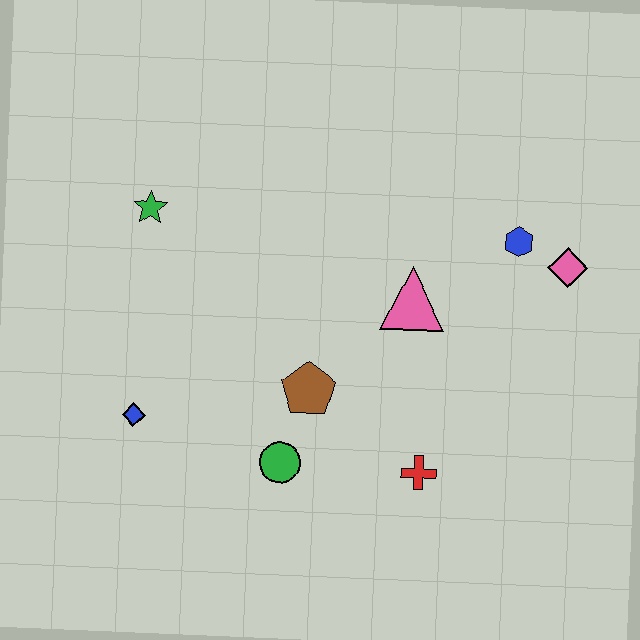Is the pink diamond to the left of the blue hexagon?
No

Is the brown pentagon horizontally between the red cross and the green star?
Yes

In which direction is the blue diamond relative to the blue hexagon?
The blue diamond is to the left of the blue hexagon.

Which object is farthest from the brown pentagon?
The pink diamond is farthest from the brown pentagon.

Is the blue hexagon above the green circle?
Yes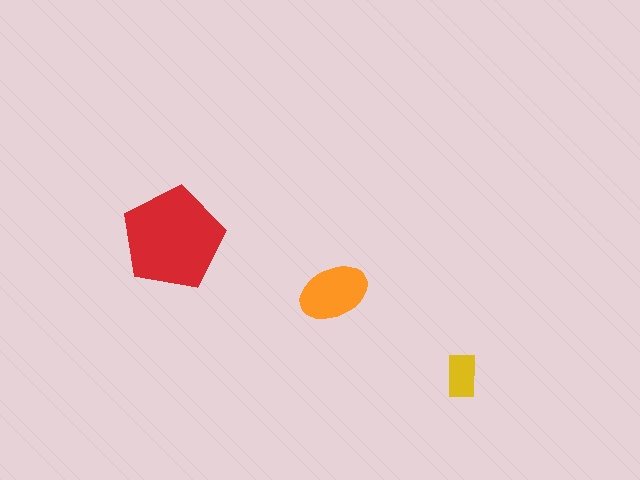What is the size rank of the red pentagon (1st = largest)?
1st.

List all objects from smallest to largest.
The yellow rectangle, the orange ellipse, the red pentagon.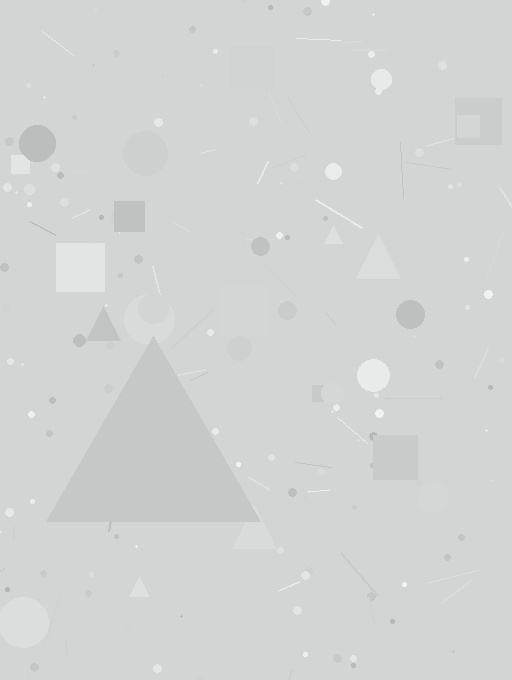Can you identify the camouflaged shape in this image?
The camouflaged shape is a triangle.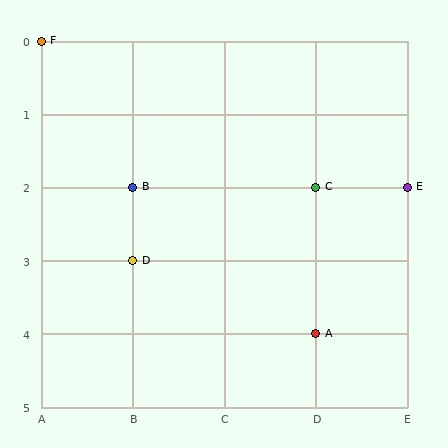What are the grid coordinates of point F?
Point F is at grid coordinates (A, 0).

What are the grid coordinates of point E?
Point E is at grid coordinates (E, 2).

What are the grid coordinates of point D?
Point D is at grid coordinates (B, 3).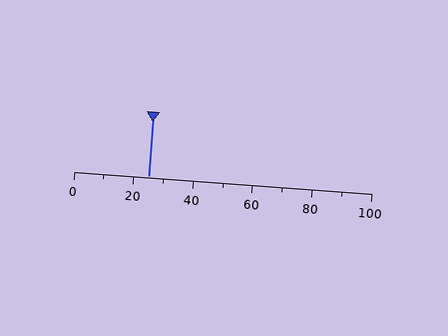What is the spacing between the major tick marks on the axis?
The major ticks are spaced 20 apart.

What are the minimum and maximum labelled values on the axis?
The axis runs from 0 to 100.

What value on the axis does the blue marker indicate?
The marker indicates approximately 25.